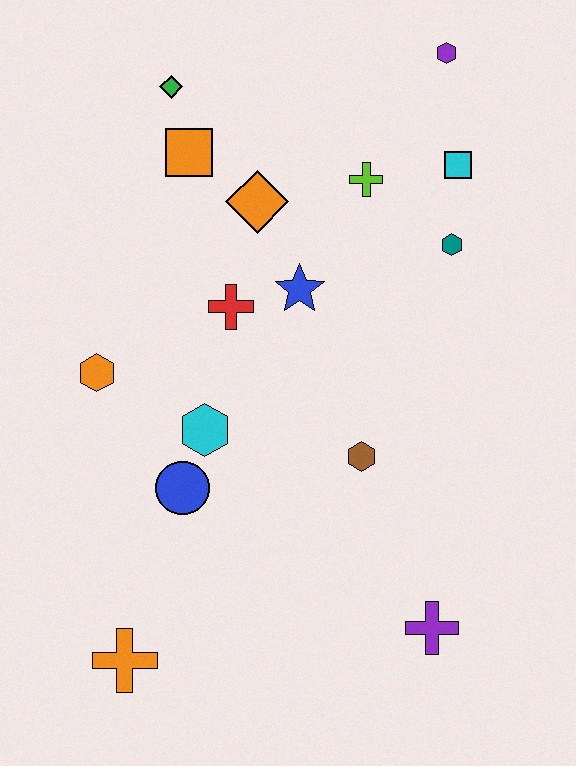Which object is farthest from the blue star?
The orange cross is farthest from the blue star.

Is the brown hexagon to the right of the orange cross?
Yes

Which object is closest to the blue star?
The red cross is closest to the blue star.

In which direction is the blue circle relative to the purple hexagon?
The blue circle is below the purple hexagon.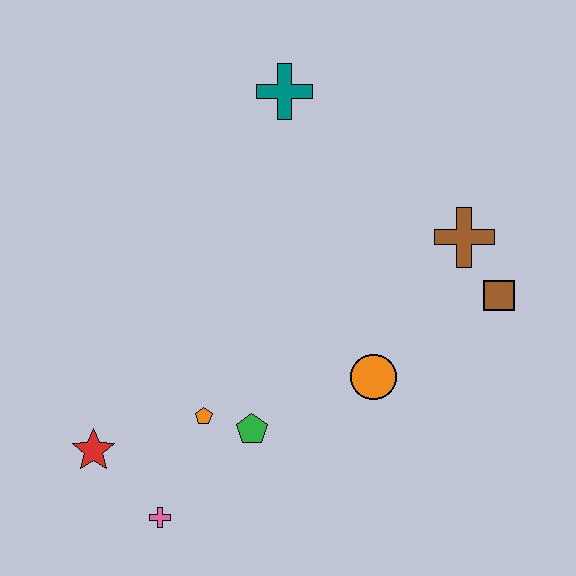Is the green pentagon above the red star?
Yes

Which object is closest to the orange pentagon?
The green pentagon is closest to the orange pentagon.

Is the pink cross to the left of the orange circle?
Yes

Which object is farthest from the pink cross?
The teal cross is farthest from the pink cross.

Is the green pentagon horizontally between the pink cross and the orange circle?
Yes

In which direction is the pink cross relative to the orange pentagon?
The pink cross is below the orange pentagon.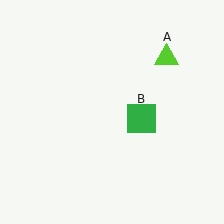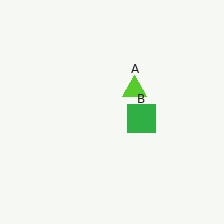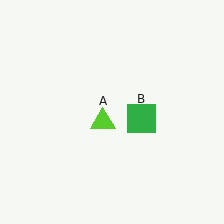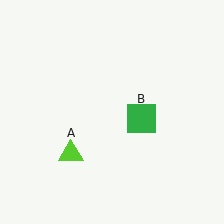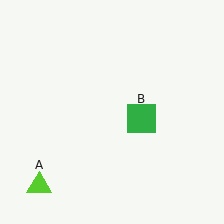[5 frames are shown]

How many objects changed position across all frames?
1 object changed position: lime triangle (object A).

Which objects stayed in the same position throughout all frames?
Green square (object B) remained stationary.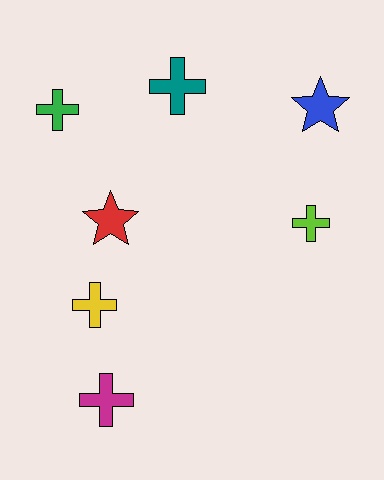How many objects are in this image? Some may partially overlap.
There are 7 objects.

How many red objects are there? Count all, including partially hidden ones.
There is 1 red object.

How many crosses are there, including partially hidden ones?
There are 5 crosses.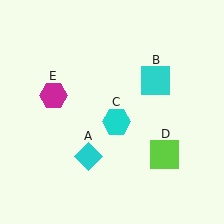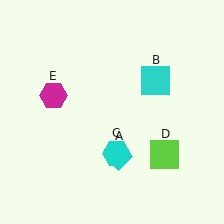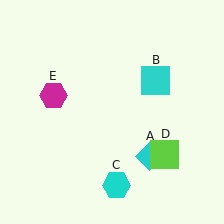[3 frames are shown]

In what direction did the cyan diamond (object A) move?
The cyan diamond (object A) moved right.